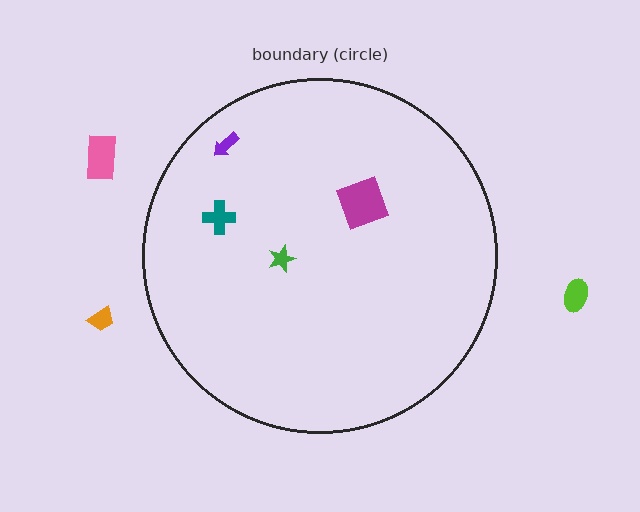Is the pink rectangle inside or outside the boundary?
Outside.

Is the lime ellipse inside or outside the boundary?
Outside.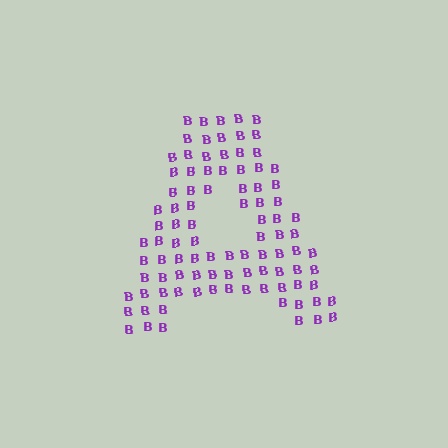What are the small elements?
The small elements are letter B's.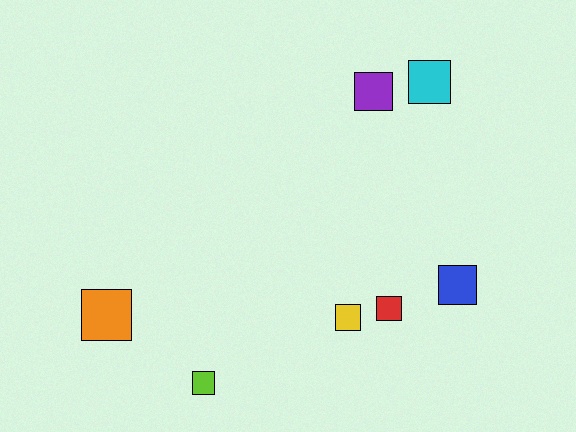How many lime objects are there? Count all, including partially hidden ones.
There is 1 lime object.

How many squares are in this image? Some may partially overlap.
There are 7 squares.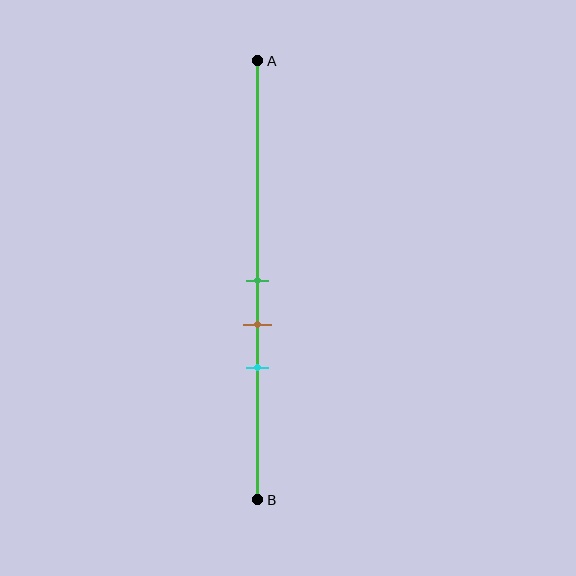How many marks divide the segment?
There are 3 marks dividing the segment.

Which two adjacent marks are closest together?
The green and brown marks are the closest adjacent pair.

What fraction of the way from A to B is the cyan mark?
The cyan mark is approximately 70% (0.7) of the way from A to B.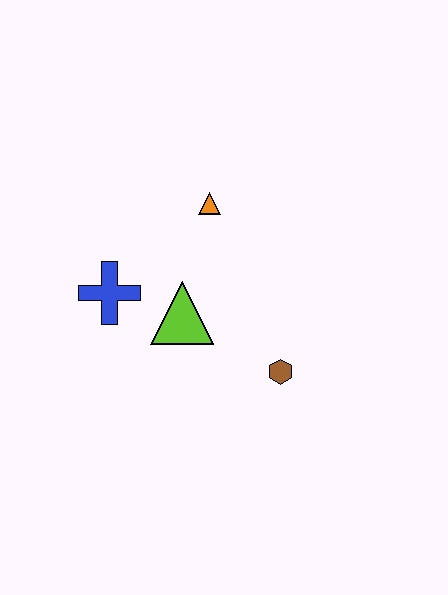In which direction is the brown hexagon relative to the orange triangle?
The brown hexagon is below the orange triangle.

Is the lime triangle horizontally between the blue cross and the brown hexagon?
Yes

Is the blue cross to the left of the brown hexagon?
Yes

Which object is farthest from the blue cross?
The brown hexagon is farthest from the blue cross.